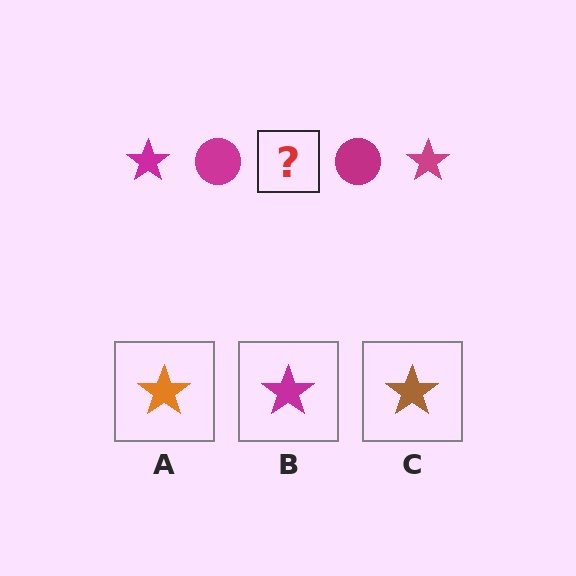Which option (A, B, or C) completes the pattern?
B.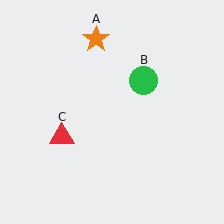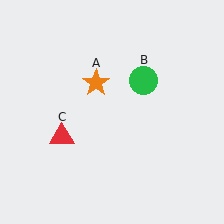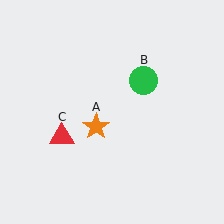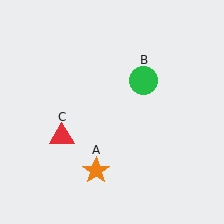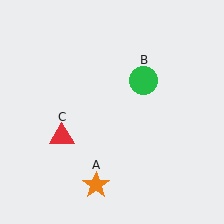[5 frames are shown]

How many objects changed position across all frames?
1 object changed position: orange star (object A).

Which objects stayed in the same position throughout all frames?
Green circle (object B) and red triangle (object C) remained stationary.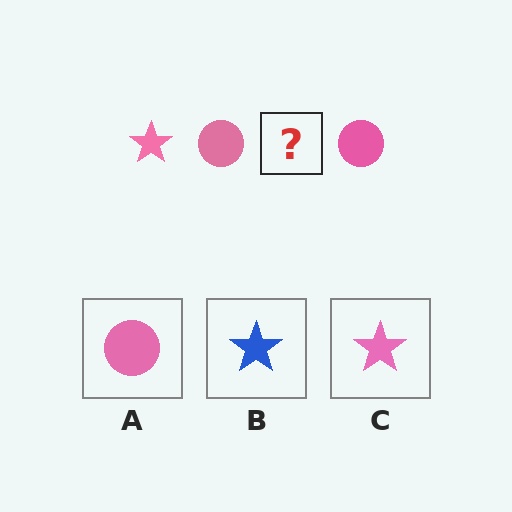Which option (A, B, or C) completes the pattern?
C.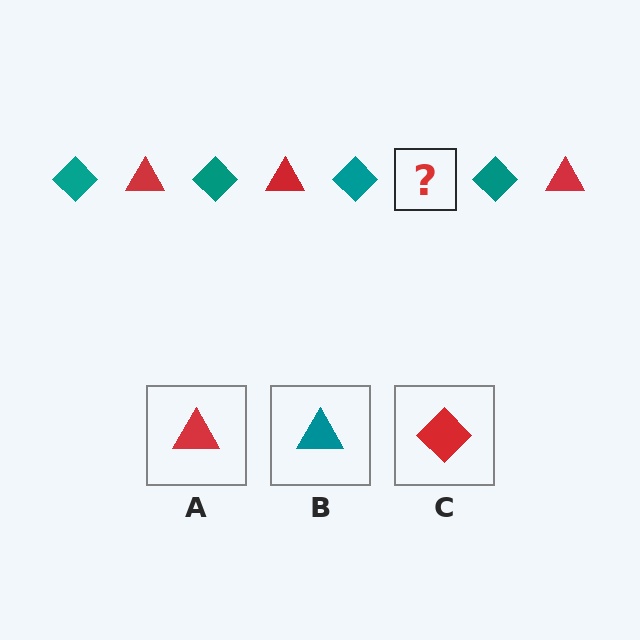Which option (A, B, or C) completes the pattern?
A.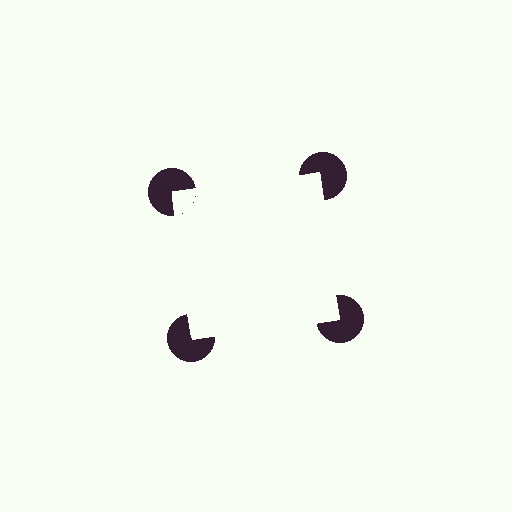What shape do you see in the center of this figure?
An illusory square — its edges are inferred from the aligned wedge cuts in the pac-man discs, not physically drawn.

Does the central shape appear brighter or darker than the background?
It typically appears slightly brighter than the background, even though no actual brightness change is drawn.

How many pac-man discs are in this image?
There are 4 — one at each vertex of the illusory square.